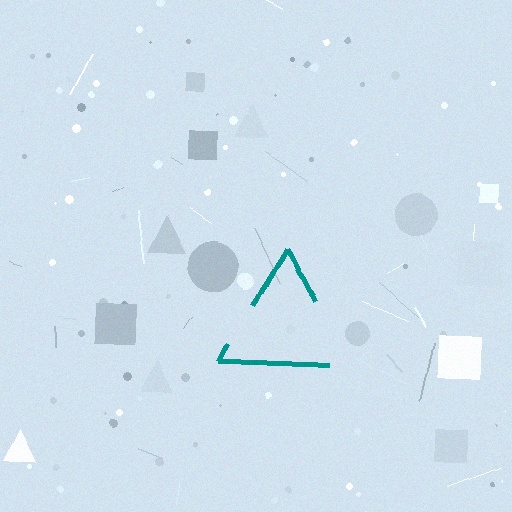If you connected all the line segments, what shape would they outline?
They would outline a triangle.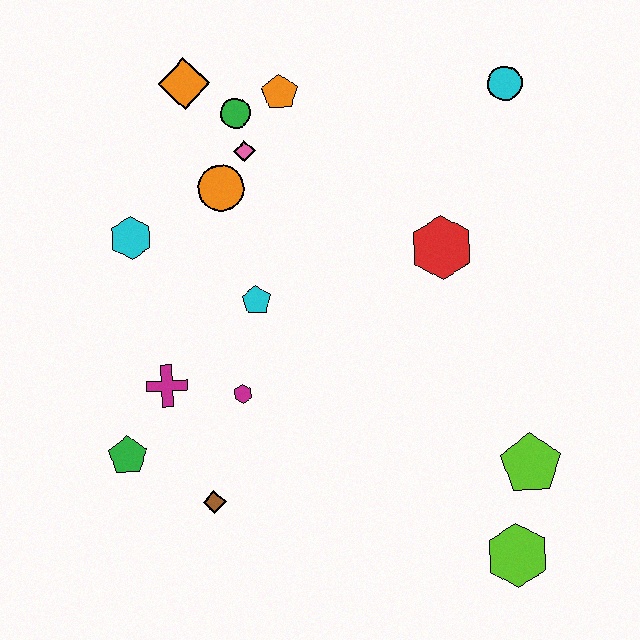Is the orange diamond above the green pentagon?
Yes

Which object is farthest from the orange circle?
The lime hexagon is farthest from the orange circle.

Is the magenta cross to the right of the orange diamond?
No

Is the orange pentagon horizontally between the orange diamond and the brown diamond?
No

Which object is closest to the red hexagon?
The cyan circle is closest to the red hexagon.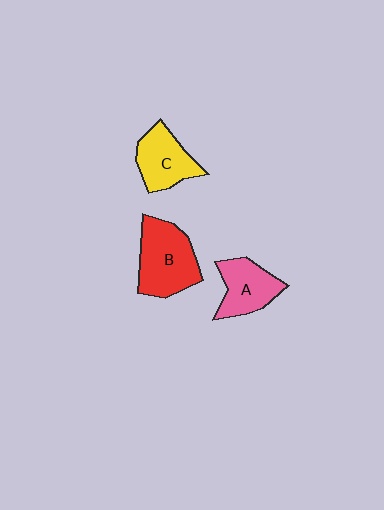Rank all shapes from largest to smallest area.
From largest to smallest: B (red), C (yellow), A (pink).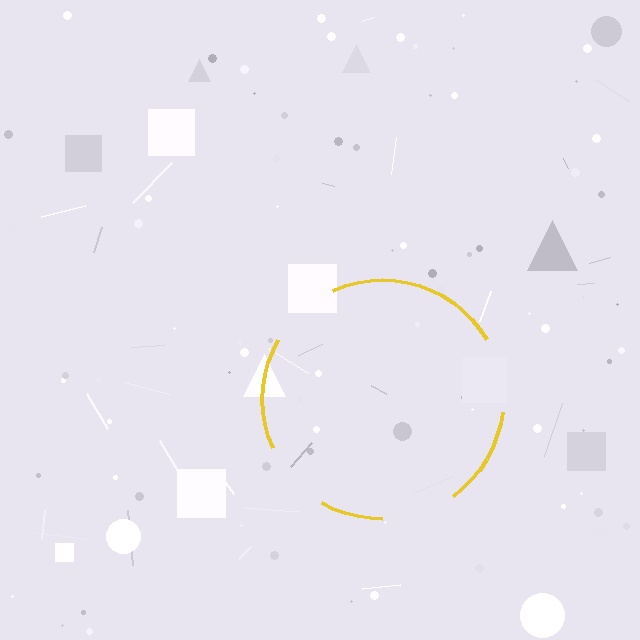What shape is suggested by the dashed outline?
The dashed outline suggests a circle.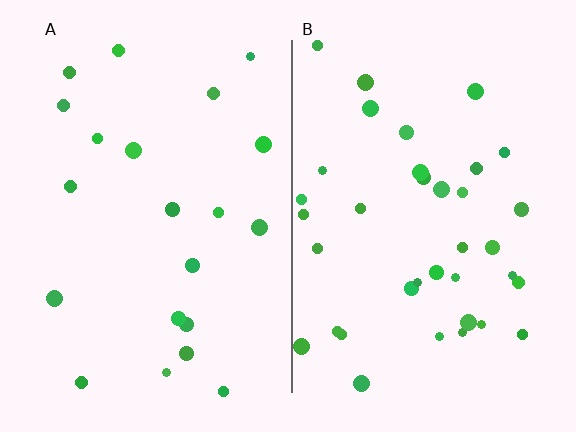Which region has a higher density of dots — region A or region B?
B (the right).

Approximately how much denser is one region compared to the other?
Approximately 1.8× — region B over region A.